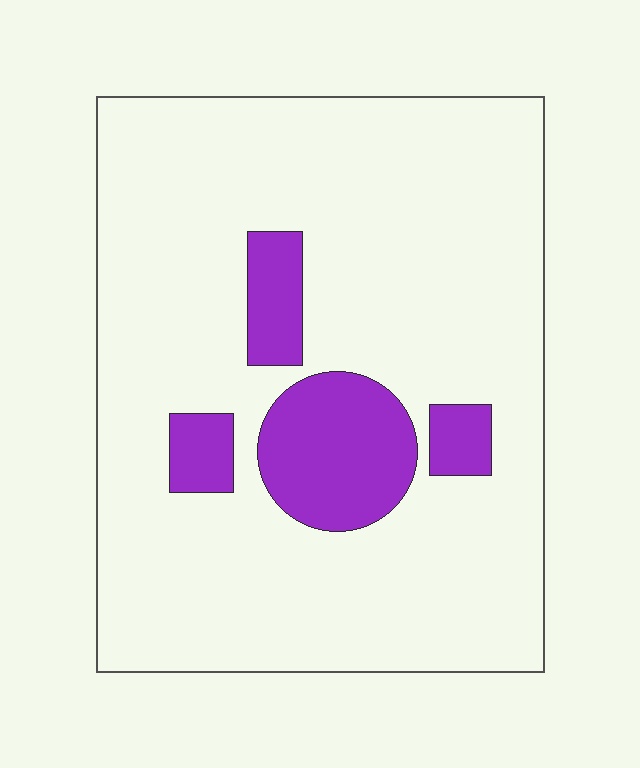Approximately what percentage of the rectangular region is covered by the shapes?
Approximately 15%.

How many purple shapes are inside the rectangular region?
4.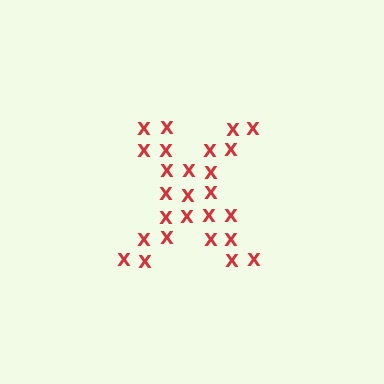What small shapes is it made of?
It is made of small letter X's.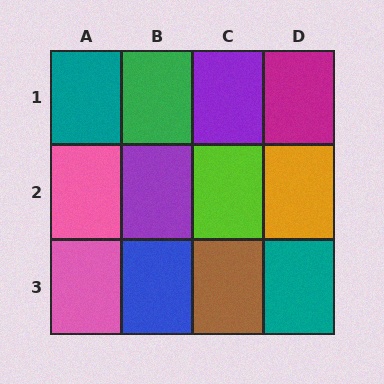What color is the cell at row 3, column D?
Teal.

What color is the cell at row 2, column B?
Purple.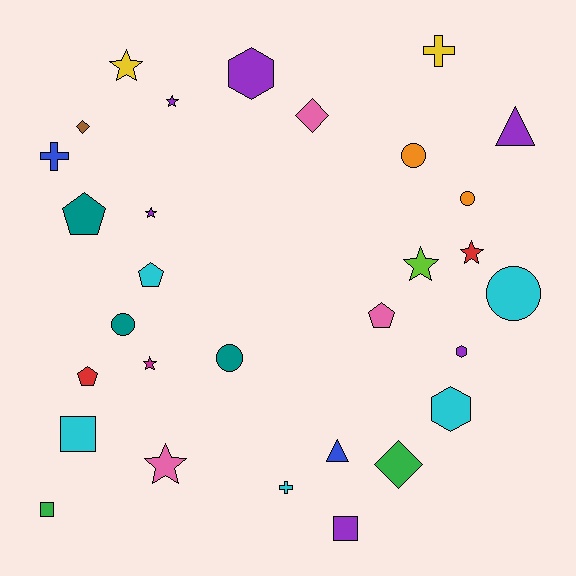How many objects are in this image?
There are 30 objects.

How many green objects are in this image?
There are 2 green objects.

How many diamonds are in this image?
There are 3 diamonds.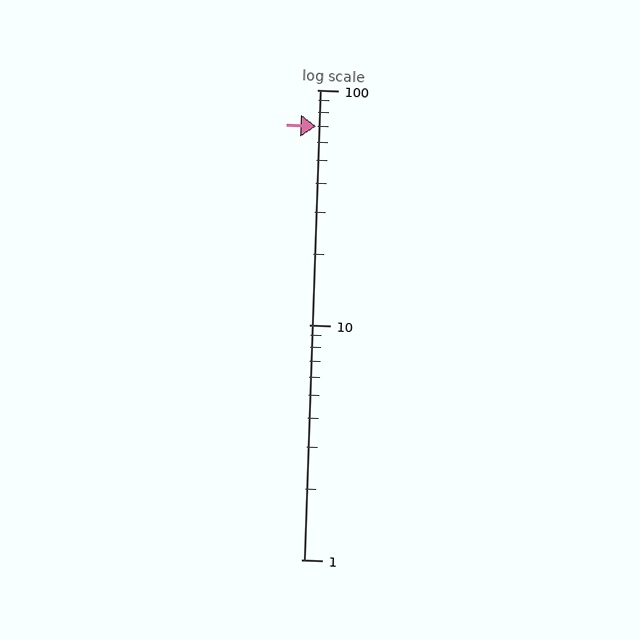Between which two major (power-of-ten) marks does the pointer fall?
The pointer is between 10 and 100.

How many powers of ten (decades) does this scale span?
The scale spans 2 decades, from 1 to 100.